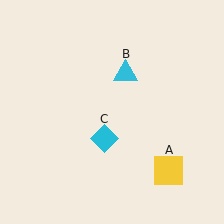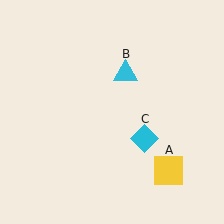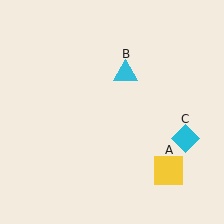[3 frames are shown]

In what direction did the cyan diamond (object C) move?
The cyan diamond (object C) moved right.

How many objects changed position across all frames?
1 object changed position: cyan diamond (object C).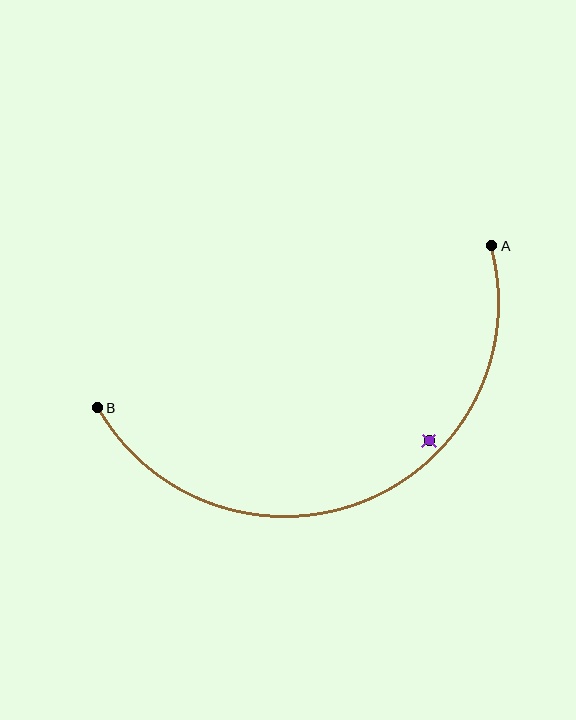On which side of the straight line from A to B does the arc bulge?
The arc bulges below the straight line connecting A and B.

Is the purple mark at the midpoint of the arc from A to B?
No — the purple mark does not lie on the arc at all. It sits slightly inside the curve.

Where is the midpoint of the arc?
The arc midpoint is the point on the curve farthest from the straight line joining A and B. It sits below that line.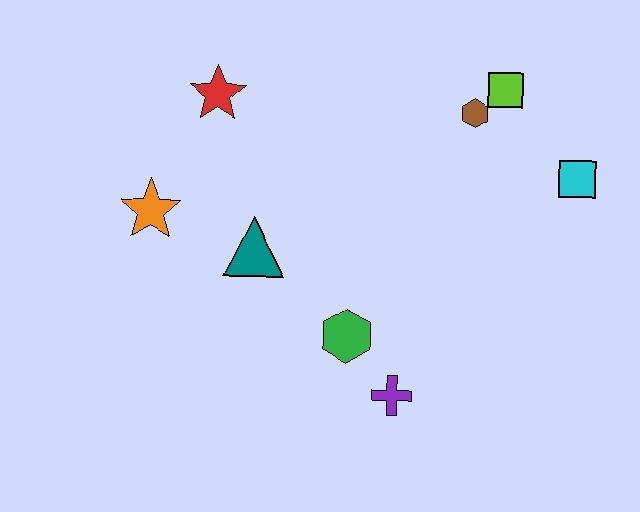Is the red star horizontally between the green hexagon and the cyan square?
No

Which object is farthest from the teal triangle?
The cyan square is farthest from the teal triangle.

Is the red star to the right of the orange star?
Yes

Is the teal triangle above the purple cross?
Yes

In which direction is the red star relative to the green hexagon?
The red star is above the green hexagon.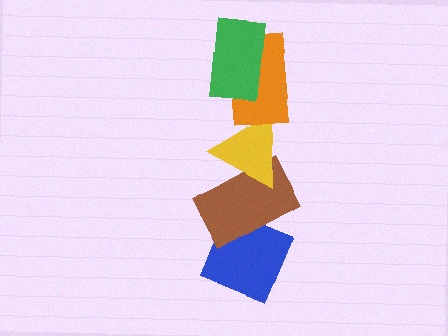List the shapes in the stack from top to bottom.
From top to bottom: the green rectangle, the orange rectangle, the yellow triangle, the brown rectangle, the blue diamond.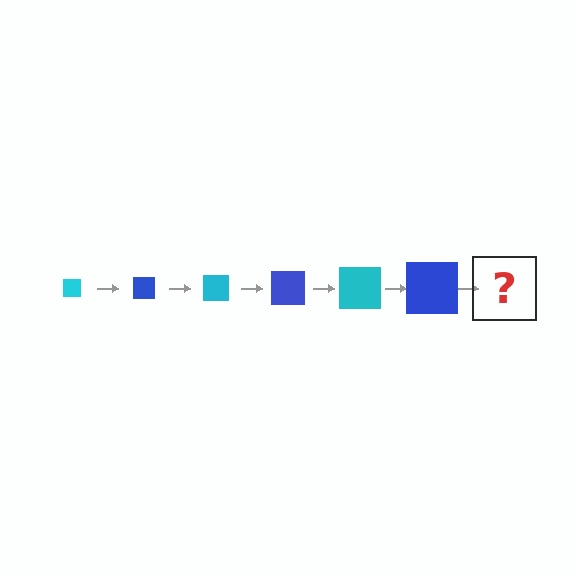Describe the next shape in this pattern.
It should be a cyan square, larger than the previous one.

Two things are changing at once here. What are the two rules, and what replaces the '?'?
The two rules are that the square grows larger each step and the color cycles through cyan and blue. The '?' should be a cyan square, larger than the previous one.